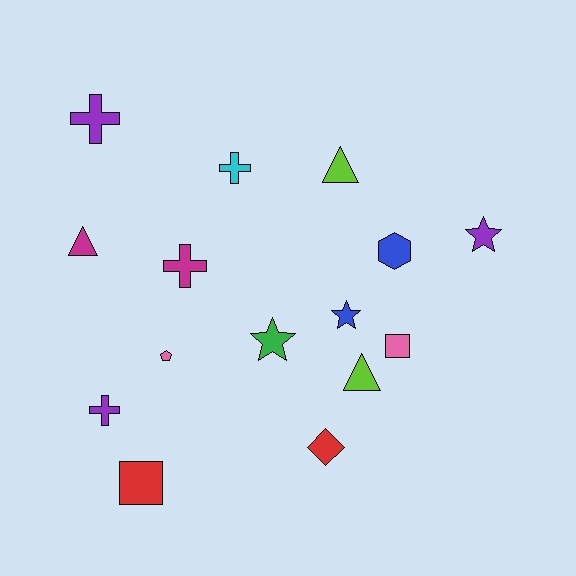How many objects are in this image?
There are 15 objects.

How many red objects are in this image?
There are 2 red objects.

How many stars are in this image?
There are 3 stars.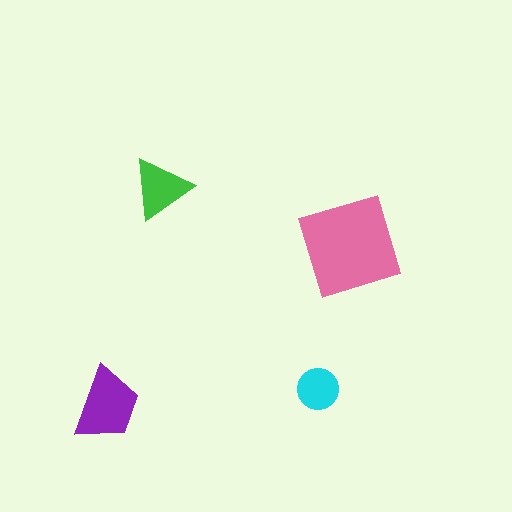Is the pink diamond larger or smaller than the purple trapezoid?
Larger.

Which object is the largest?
The pink diamond.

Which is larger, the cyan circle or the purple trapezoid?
The purple trapezoid.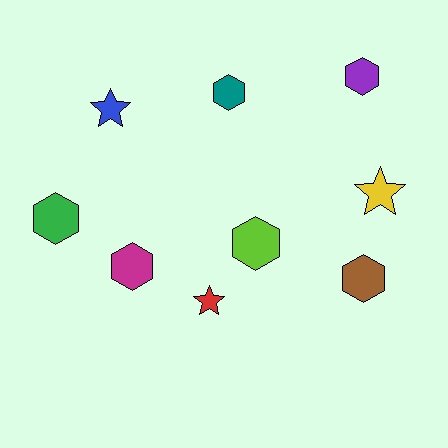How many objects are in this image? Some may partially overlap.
There are 9 objects.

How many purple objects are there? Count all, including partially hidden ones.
There is 1 purple object.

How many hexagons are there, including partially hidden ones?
There are 6 hexagons.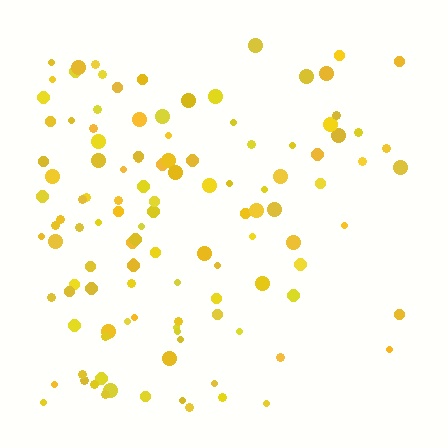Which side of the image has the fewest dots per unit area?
The right.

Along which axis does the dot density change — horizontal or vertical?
Horizontal.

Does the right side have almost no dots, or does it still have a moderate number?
Still a moderate number, just noticeably fewer than the left.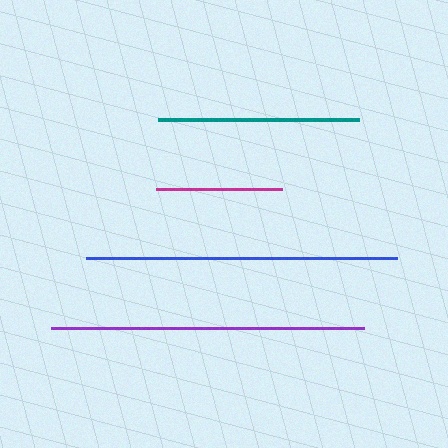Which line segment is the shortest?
The magenta line is the shortest at approximately 126 pixels.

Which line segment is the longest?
The purple line is the longest at approximately 313 pixels.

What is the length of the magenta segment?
The magenta segment is approximately 126 pixels long.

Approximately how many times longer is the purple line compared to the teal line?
The purple line is approximately 1.6 times the length of the teal line.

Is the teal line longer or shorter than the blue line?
The blue line is longer than the teal line.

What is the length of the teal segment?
The teal segment is approximately 202 pixels long.